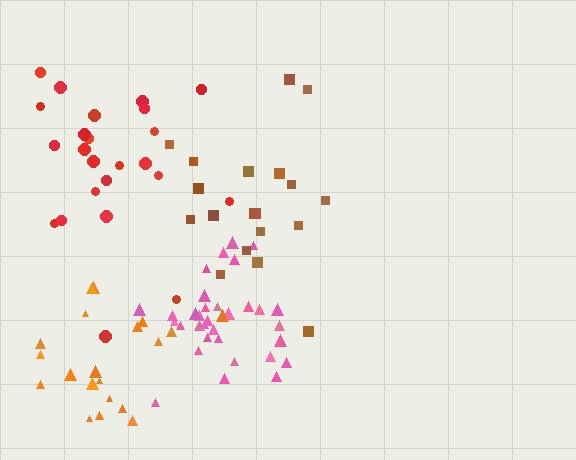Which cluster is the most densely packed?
Pink.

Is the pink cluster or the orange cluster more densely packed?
Pink.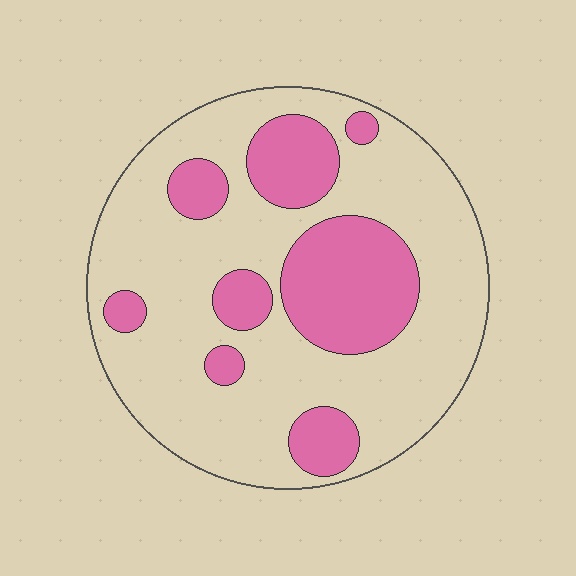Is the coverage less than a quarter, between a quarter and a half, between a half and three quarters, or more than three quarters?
Between a quarter and a half.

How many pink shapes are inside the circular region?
8.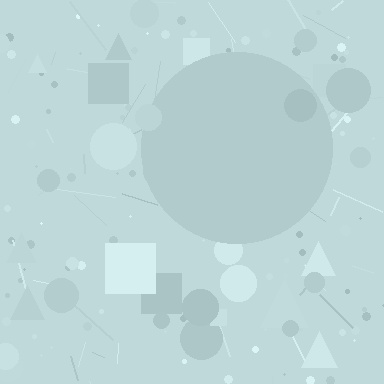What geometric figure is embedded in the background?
A circle is embedded in the background.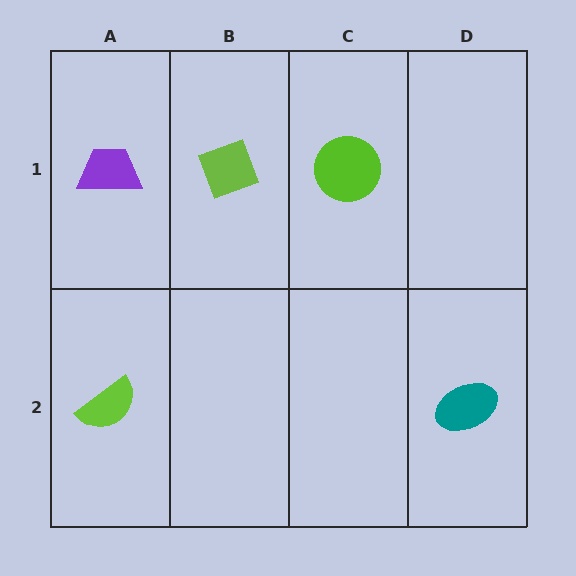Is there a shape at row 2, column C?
No, that cell is empty.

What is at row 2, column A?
A lime semicircle.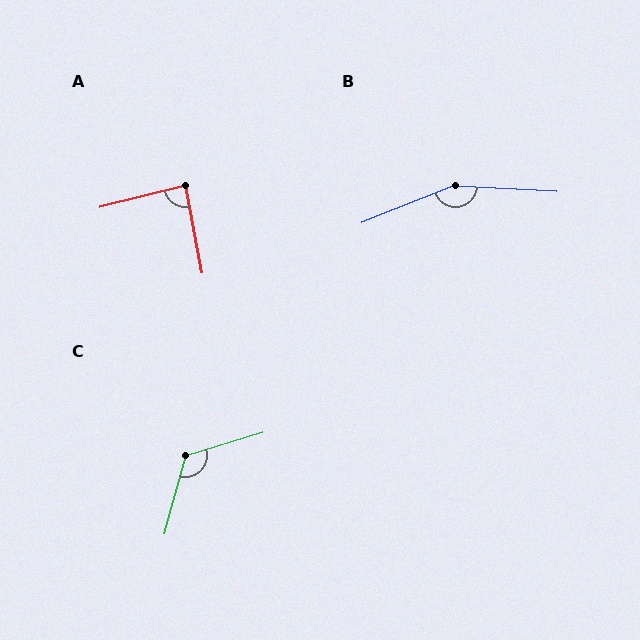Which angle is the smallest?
A, at approximately 86 degrees.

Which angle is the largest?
B, at approximately 155 degrees.